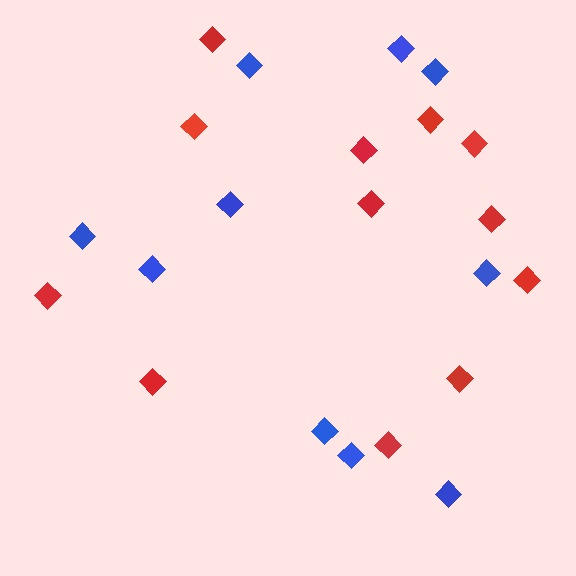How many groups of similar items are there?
There are 2 groups: one group of red diamonds (12) and one group of blue diamonds (10).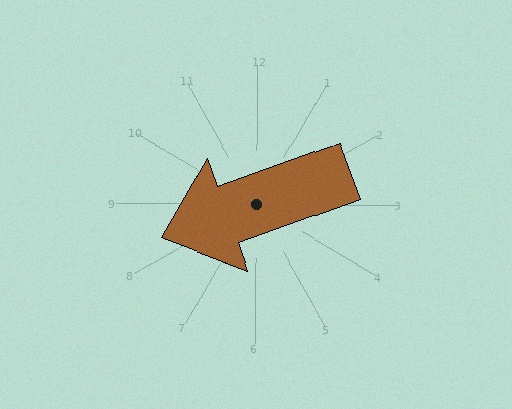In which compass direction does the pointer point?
West.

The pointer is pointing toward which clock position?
Roughly 8 o'clock.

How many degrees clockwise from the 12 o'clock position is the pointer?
Approximately 250 degrees.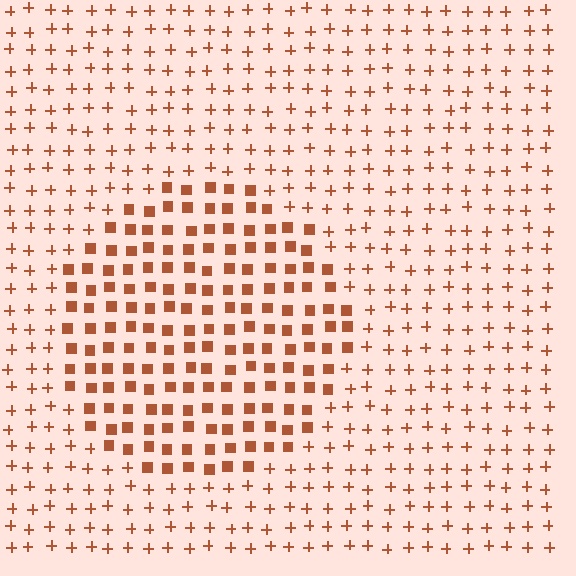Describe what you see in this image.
The image is filled with small brown elements arranged in a uniform grid. A circle-shaped region contains squares, while the surrounding area contains plus signs. The boundary is defined purely by the change in element shape.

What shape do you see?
I see a circle.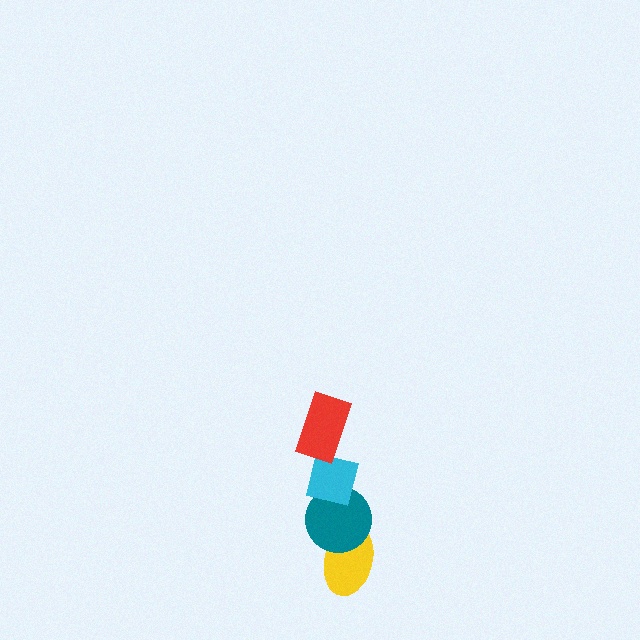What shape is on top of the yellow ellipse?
The teal circle is on top of the yellow ellipse.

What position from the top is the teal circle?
The teal circle is 3rd from the top.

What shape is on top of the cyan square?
The red rectangle is on top of the cyan square.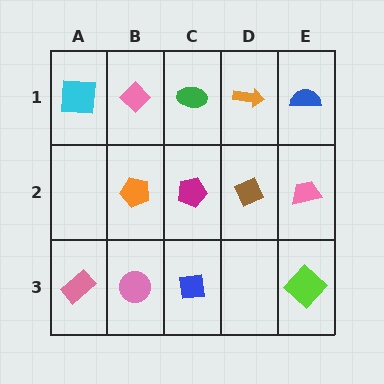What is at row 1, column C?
A green ellipse.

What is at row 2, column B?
An orange pentagon.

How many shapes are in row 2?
4 shapes.